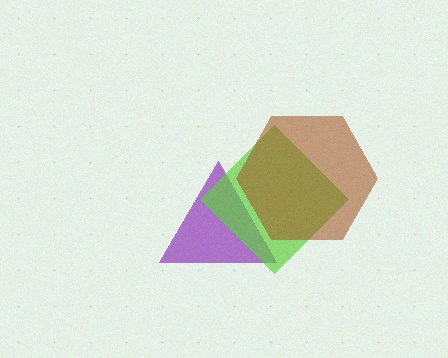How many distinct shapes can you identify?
There are 3 distinct shapes: a purple triangle, a lime diamond, a brown hexagon.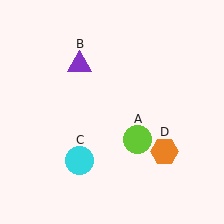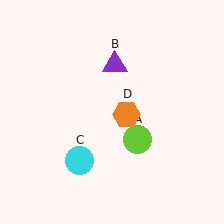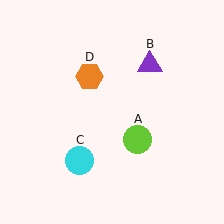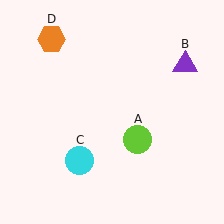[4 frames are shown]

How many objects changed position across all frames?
2 objects changed position: purple triangle (object B), orange hexagon (object D).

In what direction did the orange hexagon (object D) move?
The orange hexagon (object D) moved up and to the left.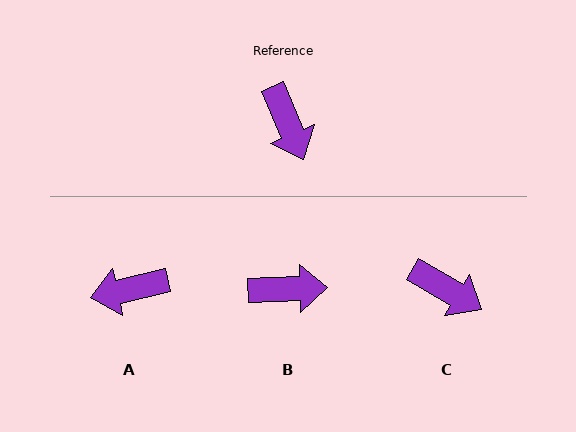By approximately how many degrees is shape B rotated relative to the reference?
Approximately 69 degrees counter-clockwise.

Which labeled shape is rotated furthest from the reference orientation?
A, about 100 degrees away.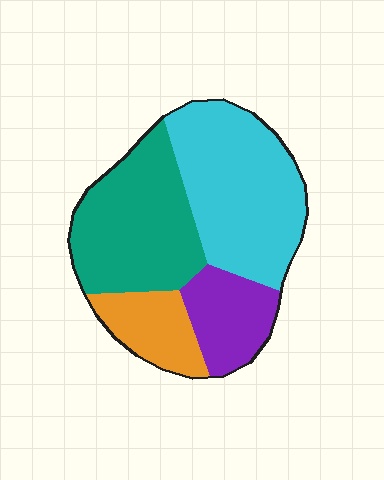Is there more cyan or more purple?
Cyan.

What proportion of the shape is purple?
Purple takes up about one sixth (1/6) of the shape.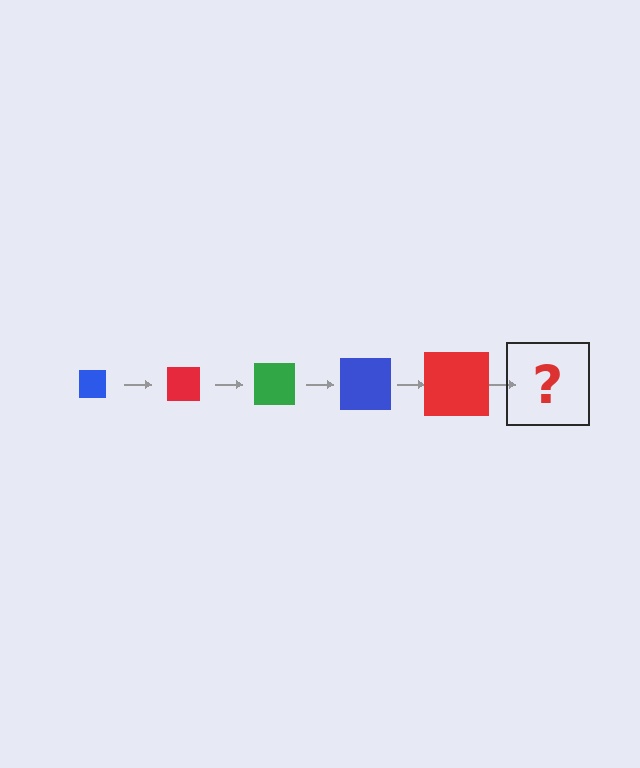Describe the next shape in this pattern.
It should be a green square, larger than the previous one.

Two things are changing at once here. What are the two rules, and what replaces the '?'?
The two rules are that the square grows larger each step and the color cycles through blue, red, and green. The '?' should be a green square, larger than the previous one.